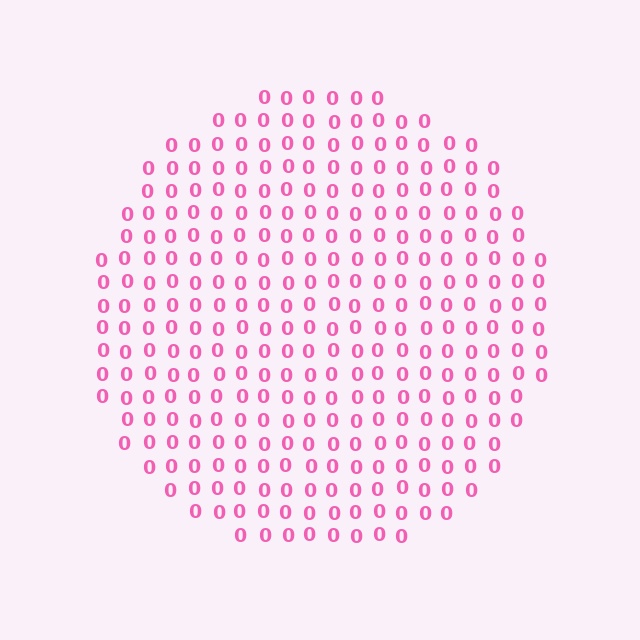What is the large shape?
The large shape is a circle.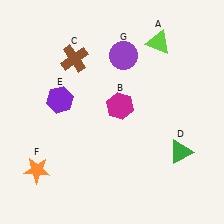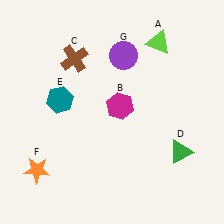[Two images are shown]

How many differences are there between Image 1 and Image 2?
There is 1 difference between the two images.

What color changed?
The hexagon (E) changed from purple in Image 1 to teal in Image 2.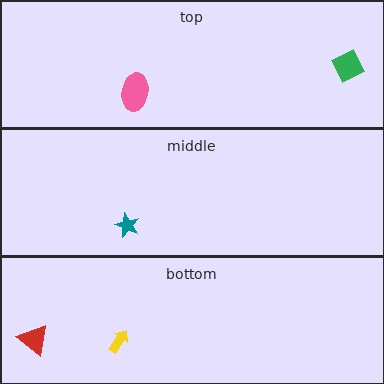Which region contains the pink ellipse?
The top region.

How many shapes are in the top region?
2.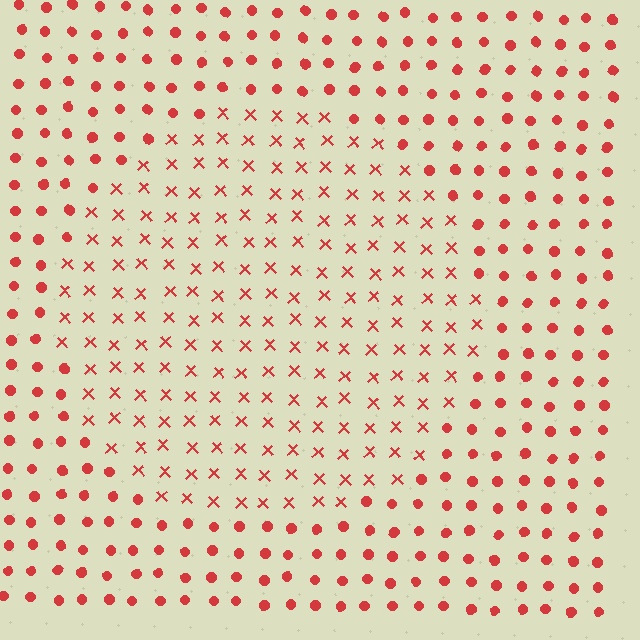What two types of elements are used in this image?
The image uses X marks inside the circle region and circles outside it.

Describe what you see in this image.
The image is filled with small red elements arranged in a uniform grid. A circle-shaped region contains X marks, while the surrounding area contains circles. The boundary is defined purely by the change in element shape.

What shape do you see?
I see a circle.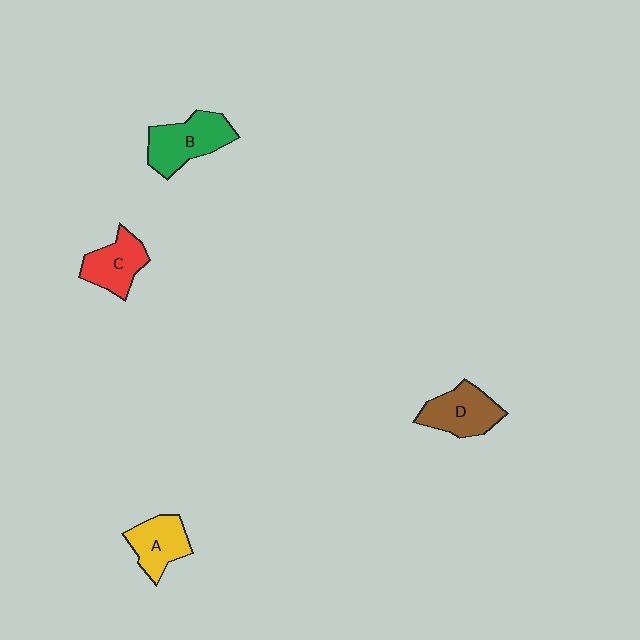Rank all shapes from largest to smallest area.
From largest to smallest: B (green), D (brown), C (red), A (yellow).